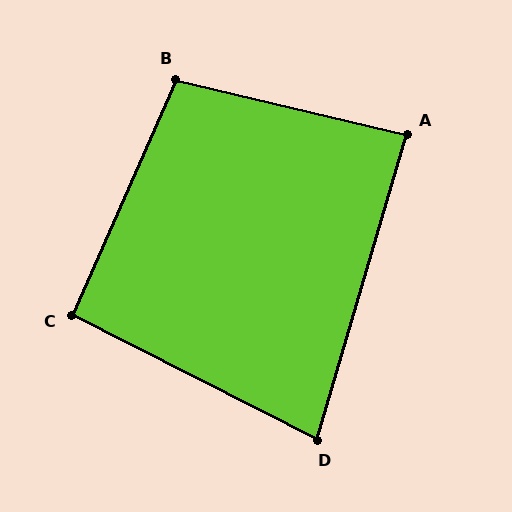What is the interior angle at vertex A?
Approximately 87 degrees (approximately right).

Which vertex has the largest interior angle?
B, at approximately 101 degrees.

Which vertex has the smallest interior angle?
D, at approximately 79 degrees.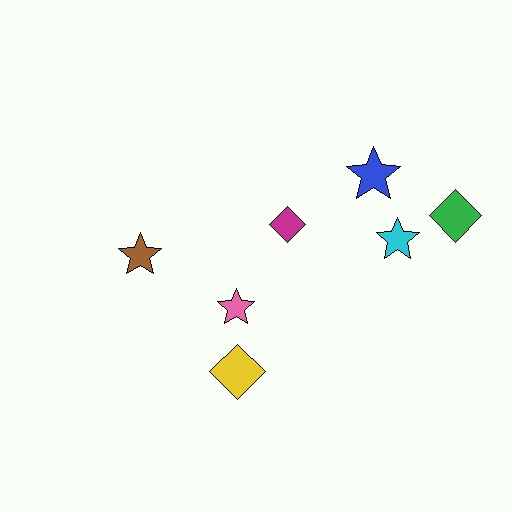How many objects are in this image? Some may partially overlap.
There are 7 objects.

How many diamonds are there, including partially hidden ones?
There are 3 diamonds.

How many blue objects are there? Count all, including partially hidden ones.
There is 1 blue object.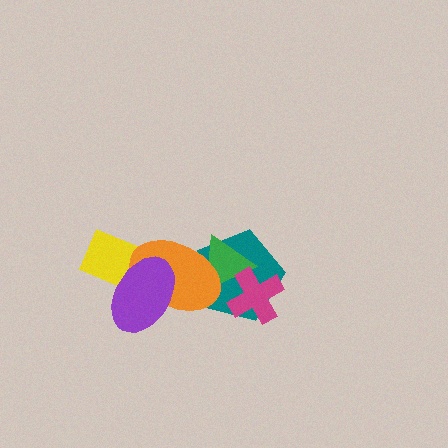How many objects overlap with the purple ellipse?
2 objects overlap with the purple ellipse.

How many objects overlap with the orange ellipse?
4 objects overlap with the orange ellipse.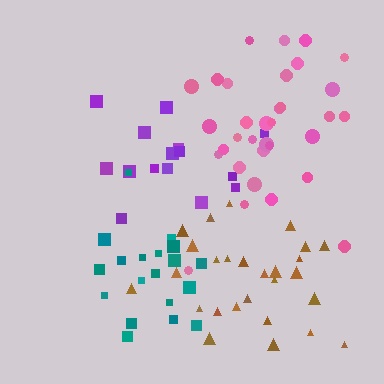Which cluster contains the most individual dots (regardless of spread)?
Pink (34).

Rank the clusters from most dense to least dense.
teal, pink, brown, purple.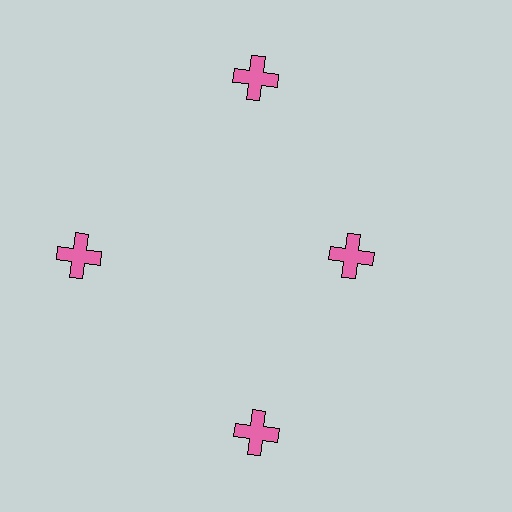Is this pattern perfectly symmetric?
No. The 4 pink crosses are arranged in a ring, but one element near the 3 o'clock position is pulled inward toward the center, breaking the 4-fold rotational symmetry.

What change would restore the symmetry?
The symmetry would be restored by moving it outward, back onto the ring so that all 4 crosses sit at equal angles and equal distance from the center.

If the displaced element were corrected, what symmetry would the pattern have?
It would have 4-fold rotational symmetry — the pattern would map onto itself every 90 degrees.